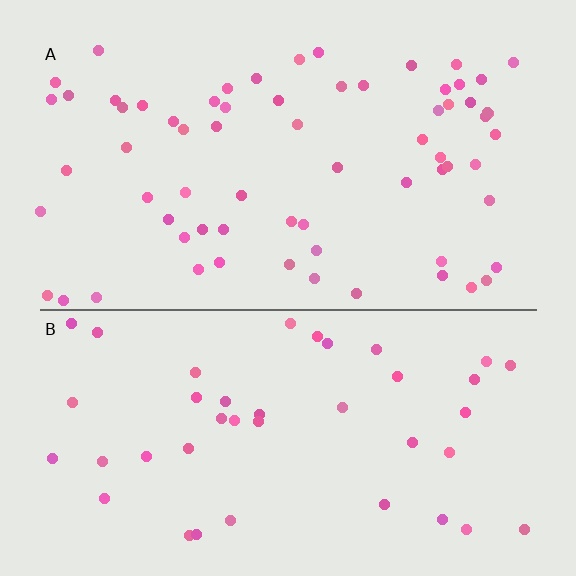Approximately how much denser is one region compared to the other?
Approximately 1.6× — region A over region B.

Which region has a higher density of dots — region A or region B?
A (the top).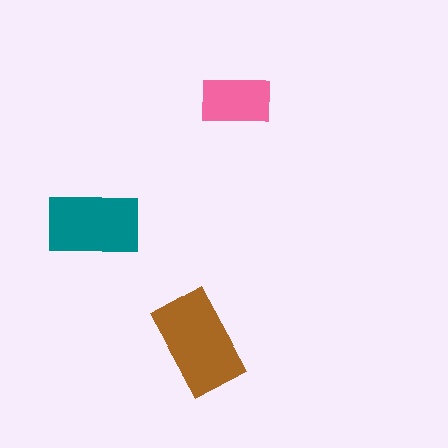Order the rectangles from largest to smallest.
the brown one, the teal one, the pink one.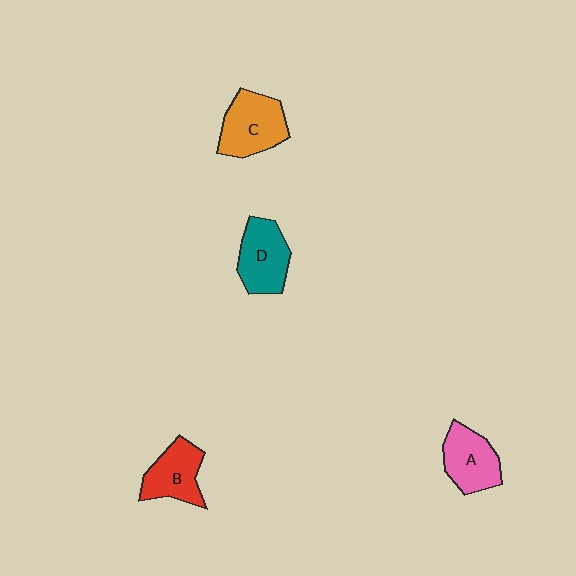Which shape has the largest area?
Shape C (orange).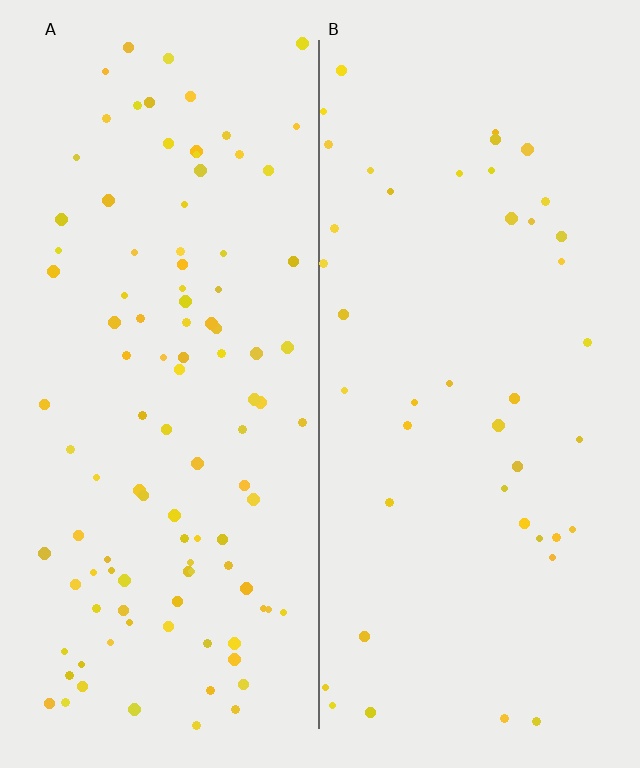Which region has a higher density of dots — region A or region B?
A (the left).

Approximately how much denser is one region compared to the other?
Approximately 2.4× — region A over region B.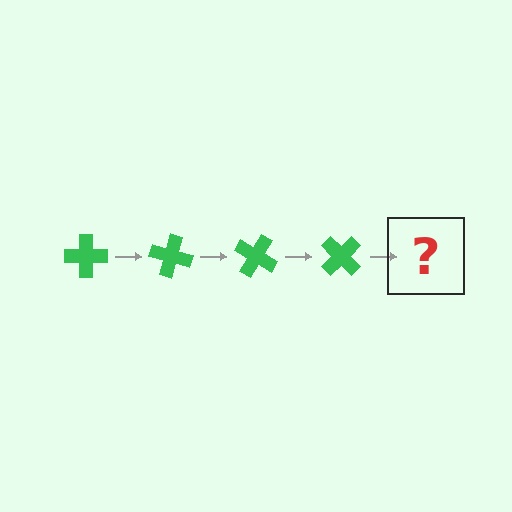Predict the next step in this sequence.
The next step is a green cross rotated 60 degrees.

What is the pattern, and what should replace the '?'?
The pattern is that the cross rotates 15 degrees each step. The '?' should be a green cross rotated 60 degrees.